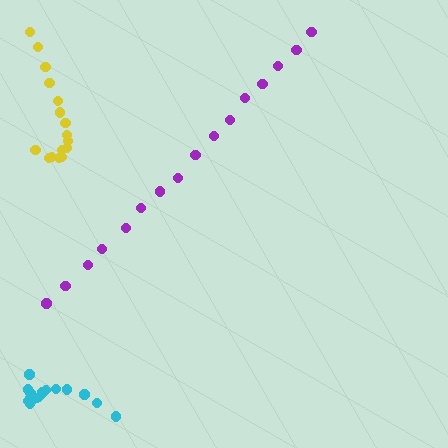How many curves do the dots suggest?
There are 3 distinct paths.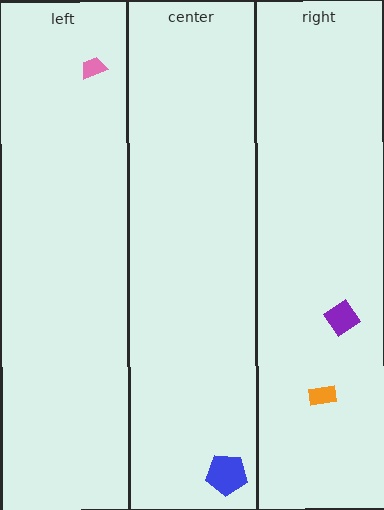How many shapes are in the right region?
2.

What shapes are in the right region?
The orange rectangle, the purple diamond.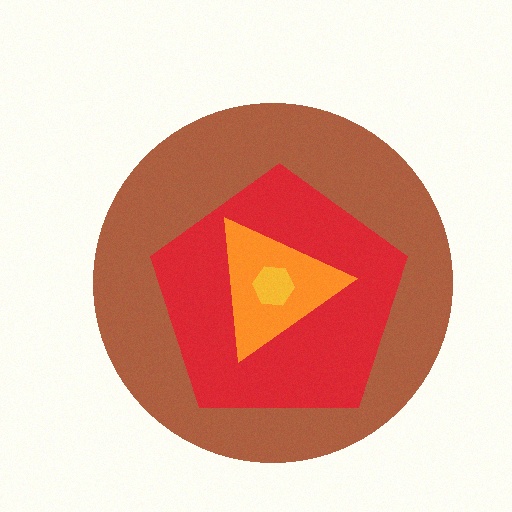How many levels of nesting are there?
4.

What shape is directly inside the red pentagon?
The orange triangle.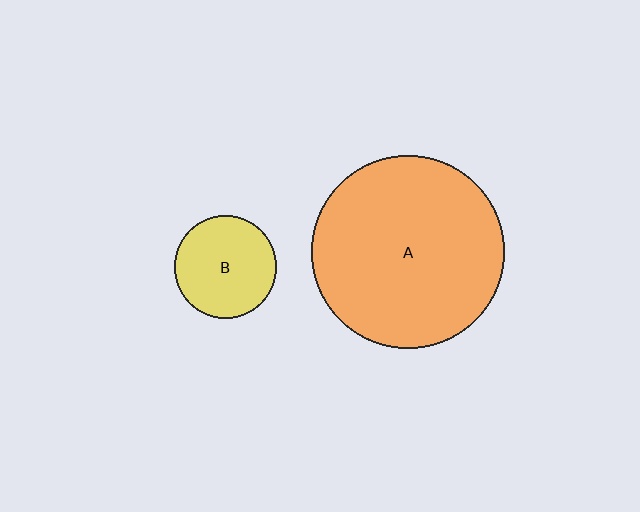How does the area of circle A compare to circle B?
Approximately 3.5 times.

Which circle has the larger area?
Circle A (orange).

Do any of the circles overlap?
No, none of the circles overlap.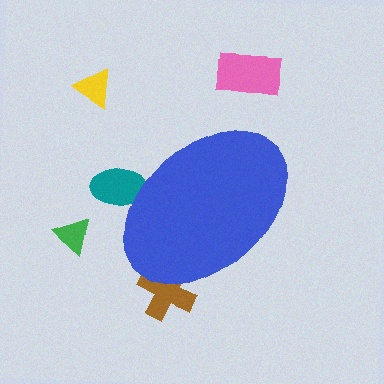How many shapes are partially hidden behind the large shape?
2 shapes are partially hidden.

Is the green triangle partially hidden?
No, the green triangle is fully visible.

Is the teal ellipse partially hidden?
Yes, the teal ellipse is partially hidden behind the blue ellipse.